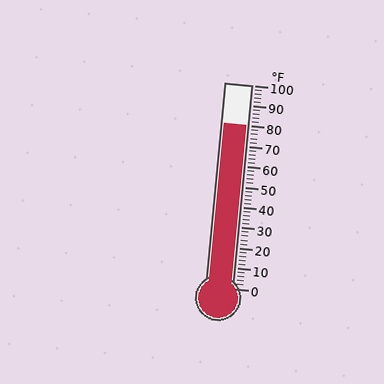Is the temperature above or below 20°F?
The temperature is above 20°F.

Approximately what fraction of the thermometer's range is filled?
The thermometer is filled to approximately 80% of its range.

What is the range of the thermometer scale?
The thermometer scale ranges from 0°F to 100°F.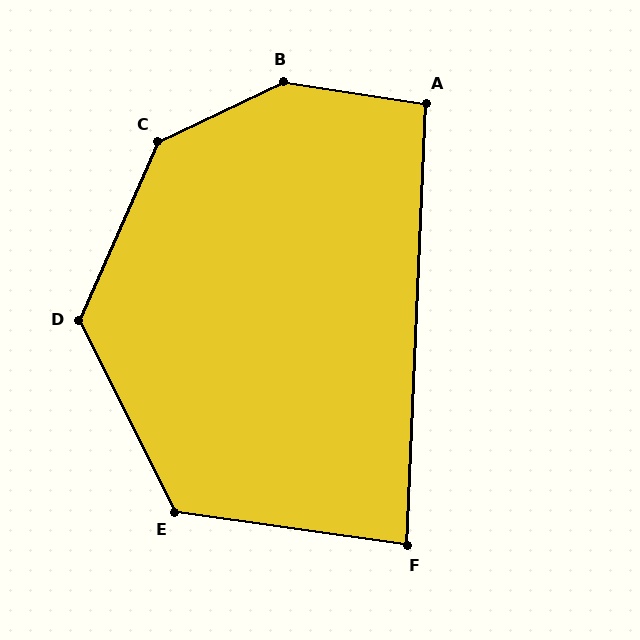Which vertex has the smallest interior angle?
F, at approximately 85 degrees.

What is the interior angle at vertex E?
Approximately 124 degrees (obtuse).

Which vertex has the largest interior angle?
B, at approximately 146 degrees.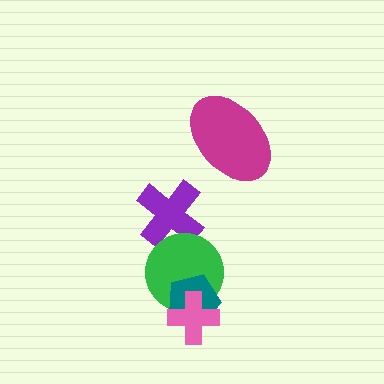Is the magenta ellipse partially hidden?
No, no other shape covers it.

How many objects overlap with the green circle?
3 objects overlap with the green circle.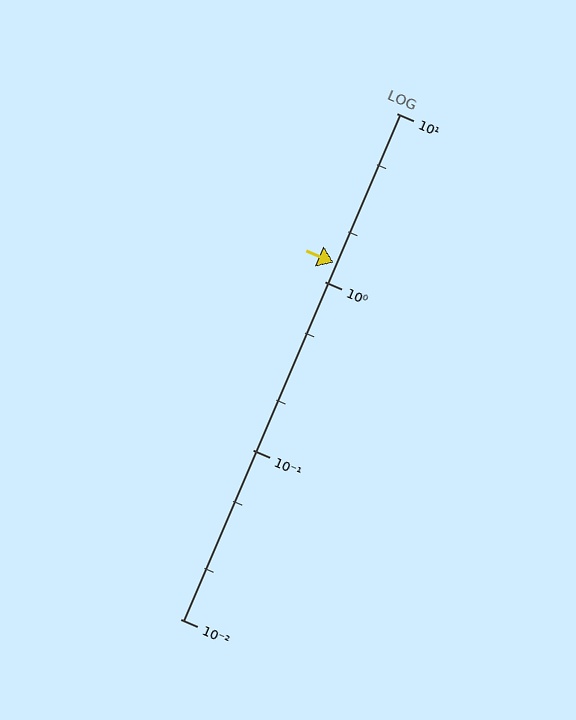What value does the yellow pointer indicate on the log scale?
The pointer indicates approximately 1.3.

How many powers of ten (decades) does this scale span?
The scale spans 3 decades, from 0.01 to 10.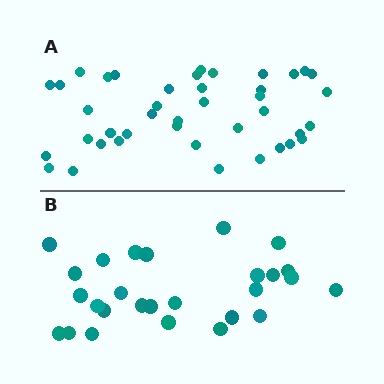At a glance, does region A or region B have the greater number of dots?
Region A (the top region) has more dots.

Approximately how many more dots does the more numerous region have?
Region A has approximately 15 more dots than region B.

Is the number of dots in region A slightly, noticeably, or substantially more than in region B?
Region A has substantially more. The ratio is roughly 1.5 to 1.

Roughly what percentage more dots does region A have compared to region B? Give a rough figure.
About 50% more.